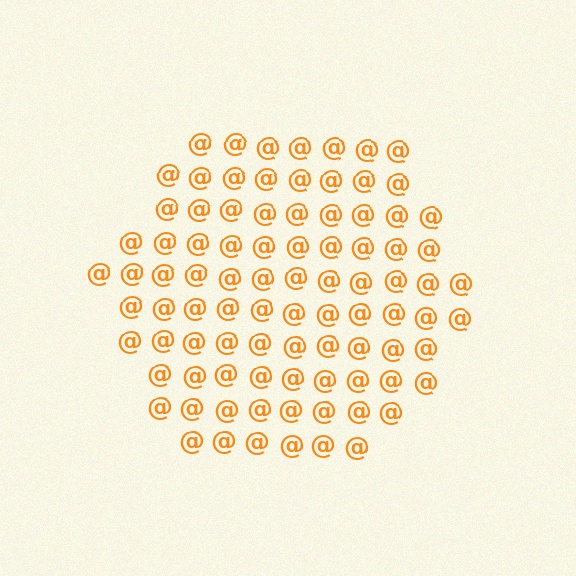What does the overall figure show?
The overall figure shows a hexagon.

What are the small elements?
The small elements are at signs.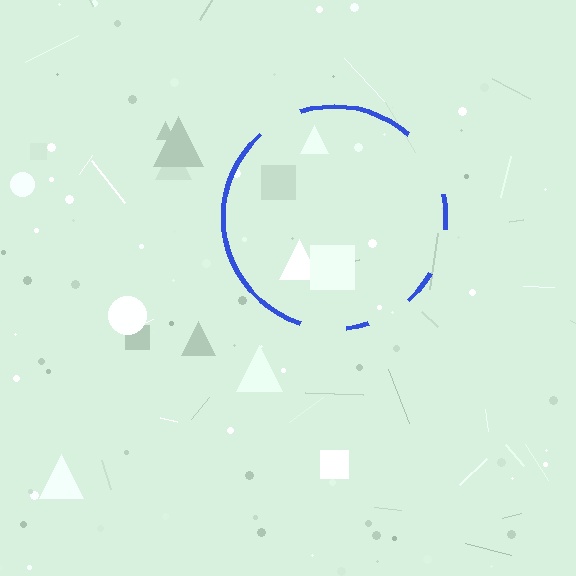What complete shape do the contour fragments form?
The contour fragments form a circle.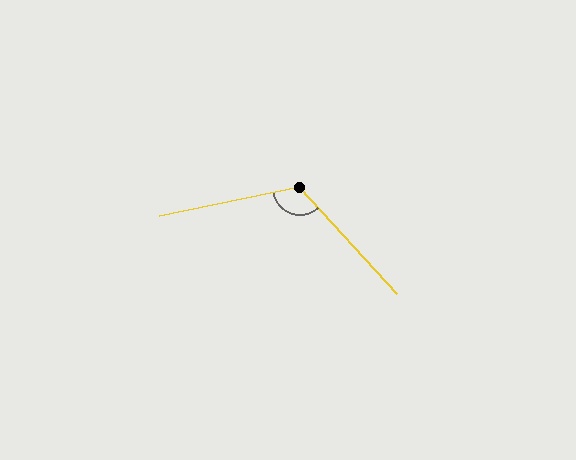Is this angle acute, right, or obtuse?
It is obtuse.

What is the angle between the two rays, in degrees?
Approximately 121 degrees.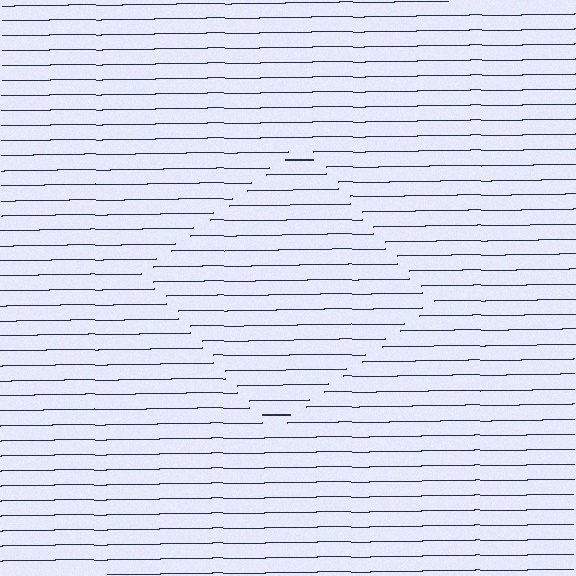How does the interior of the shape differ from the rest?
The interior of the shape contains the same grating, shifted by half a period — the contour is defined by the phase discontinuity where line-ends from the inner and outer gratings abut.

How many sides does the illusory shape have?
4 sides — the line-ends trace a square.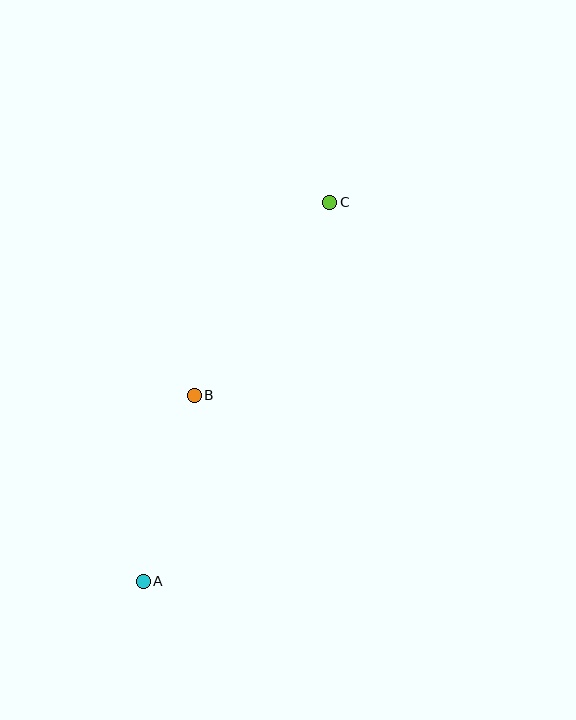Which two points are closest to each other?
Points A and B are closest to each other.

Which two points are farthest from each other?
Points A and C are farthest from each other.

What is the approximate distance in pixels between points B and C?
The distance between B and C is approximately 236 pixels.